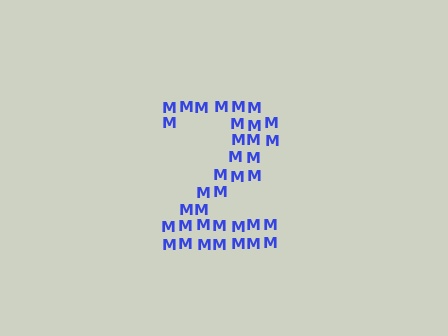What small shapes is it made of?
It is made of small letter M's.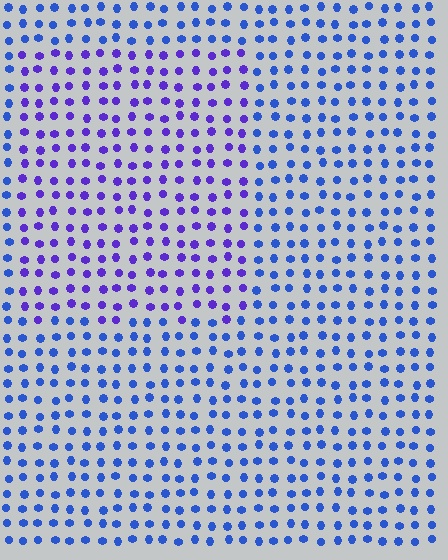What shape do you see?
I see a rectangle.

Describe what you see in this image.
The image is filled with small blue elements in a uniform arrangement. A rectangle-shaped region is visible where the elements are tinted to a slightly different hue, forming a subtle color boundary.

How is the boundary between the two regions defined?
The boundary is defined purely by a slight shift in hue (about 34 degrees). Spacing, size, and orientation are identical on both sides.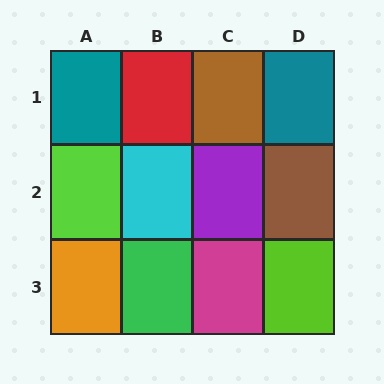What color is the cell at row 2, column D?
Brown.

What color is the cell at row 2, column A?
Lime.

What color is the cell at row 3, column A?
Orange.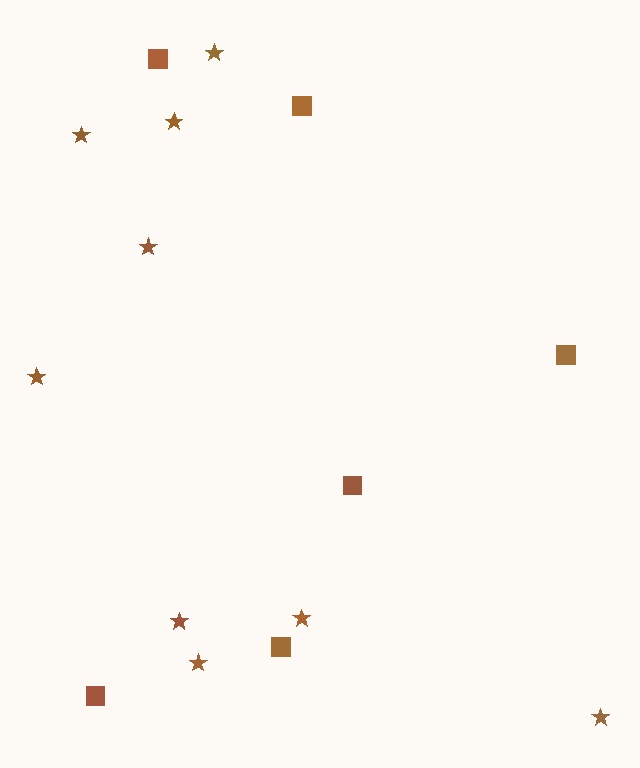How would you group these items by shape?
There are 2 groups: one group of squares (6) and one group of stars (9).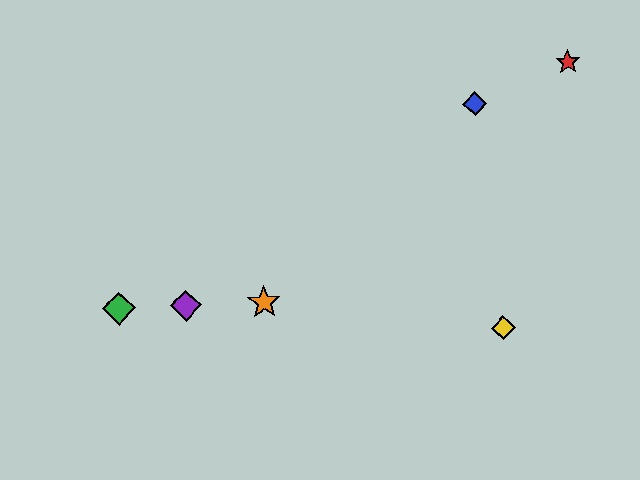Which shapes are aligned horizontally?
The green diamond, the purple diamond, the orange star are aligned horizontally.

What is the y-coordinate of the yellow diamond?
The yellow diamond is at y≈328.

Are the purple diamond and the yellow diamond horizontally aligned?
No, the purple diamond is at y≈306 and the yellow diamond is at y≈328.